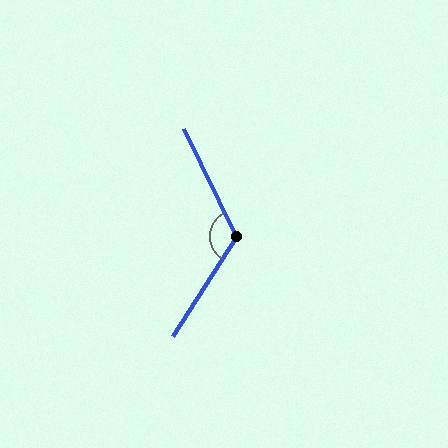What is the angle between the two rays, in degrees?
Approximately 122 degrees.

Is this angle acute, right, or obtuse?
It is obtuse.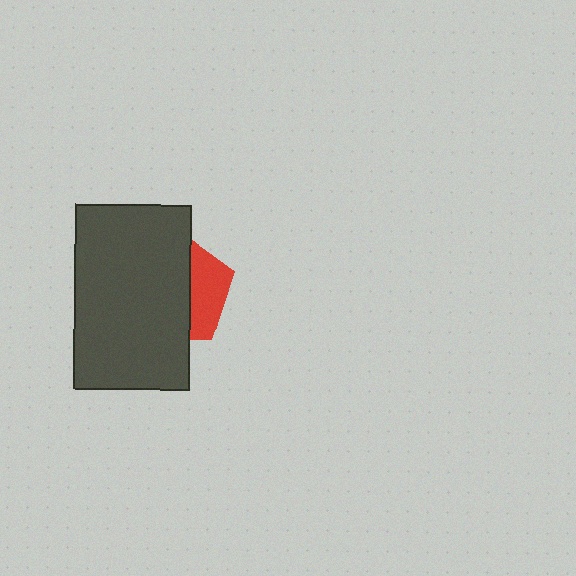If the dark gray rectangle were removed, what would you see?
You would see the complete red pentagon.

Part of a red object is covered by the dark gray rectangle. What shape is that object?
It is a pentagon.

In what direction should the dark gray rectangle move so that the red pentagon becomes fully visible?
The dark gray rectangle should move left. That is the shortest direction to clear the overlap and leave the red pentagon fully visible.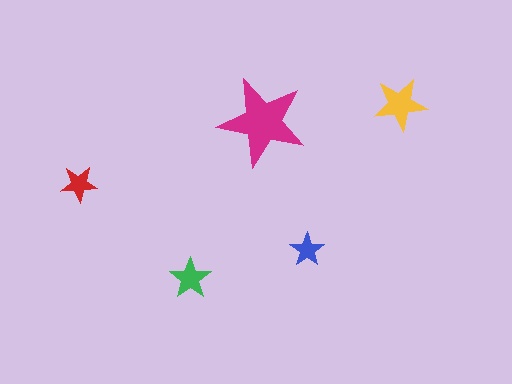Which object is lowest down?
The green star is bottommost.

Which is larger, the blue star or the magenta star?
The magenta one.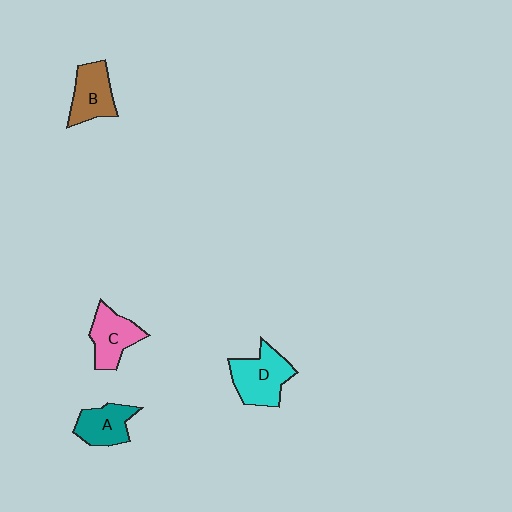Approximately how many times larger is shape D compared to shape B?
Approximately 1.2 times.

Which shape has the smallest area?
Shape A (teal).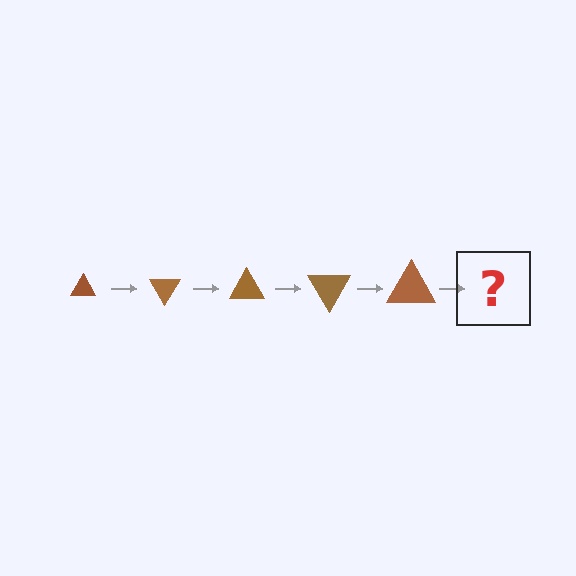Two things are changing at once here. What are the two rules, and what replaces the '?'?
The two rules are that the triangle grows larger each step and it rotates 60 degrees each step. The '?' should be a triangle, larger than the previous one and rotated 300 degrees from the start.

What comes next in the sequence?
The next element should be a triangle, larger than the previous one and rotated 300 degrees from the start.